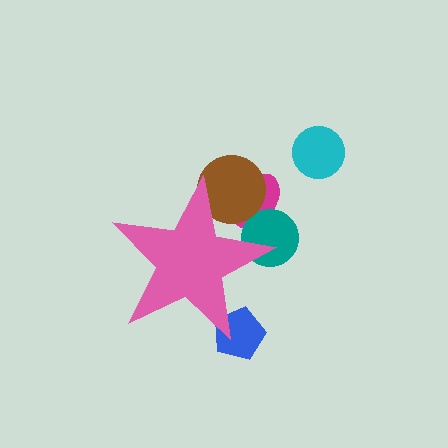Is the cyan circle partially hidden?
No, the cyan circle is fully visible.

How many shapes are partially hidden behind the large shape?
4 shapes are partially hidden.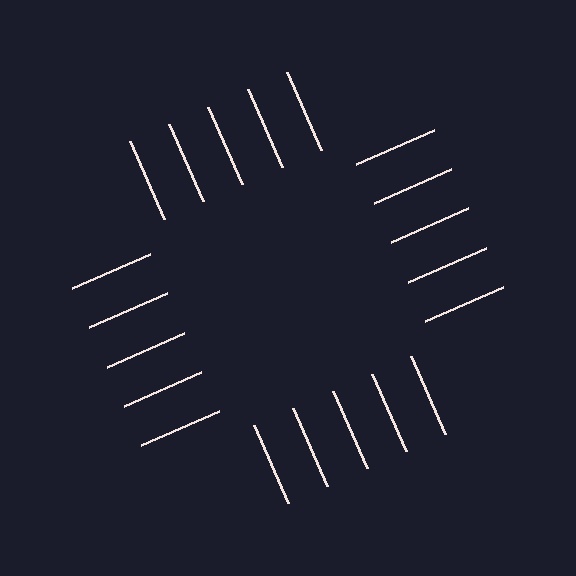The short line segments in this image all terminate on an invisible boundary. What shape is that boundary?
An illusory square — the line segments terminate on its edges but no continuous stroke is drawn.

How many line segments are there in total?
20 — 5 along each of the 4 edges.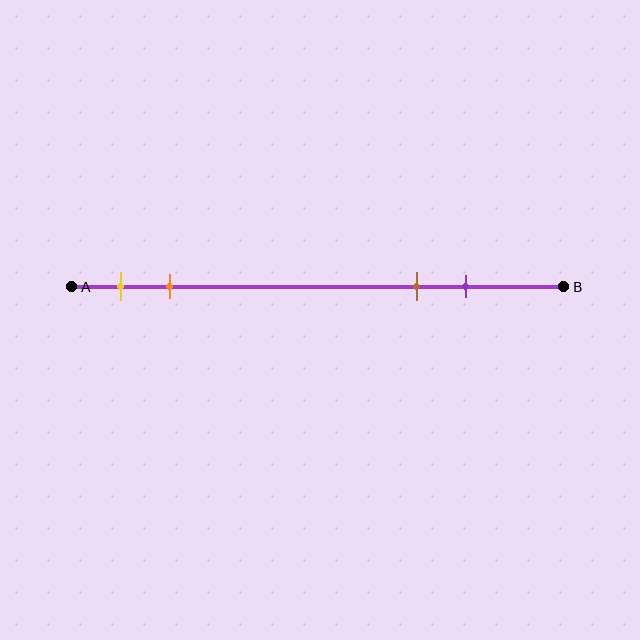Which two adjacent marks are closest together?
The yellow and orange marks are the closest adjacent pair.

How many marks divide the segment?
There are 4 marks dividing the segment.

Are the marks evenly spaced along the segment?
No, the marks are not evenly spaced.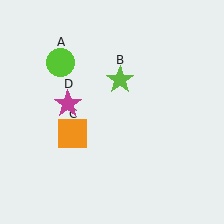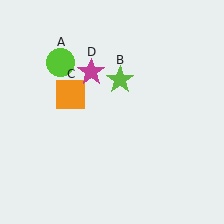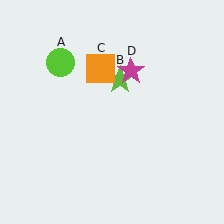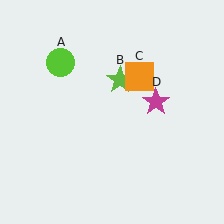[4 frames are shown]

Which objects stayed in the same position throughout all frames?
Lime circle (object A) and lime star (object B) remained stationary.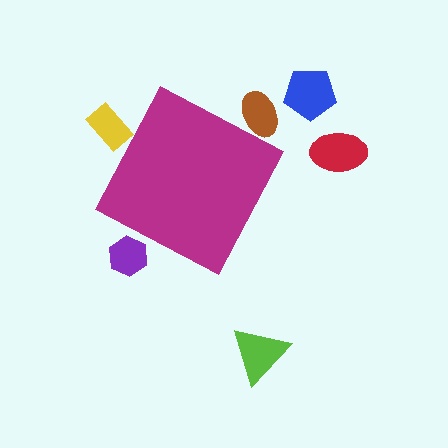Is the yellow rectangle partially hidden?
Yes, the yellow rectangle is partially hidden behind the magenta diamond.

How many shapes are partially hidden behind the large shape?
3 shapes are partially hidden.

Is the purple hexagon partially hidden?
Yes, the purple hexagon is partially hidden behind the magenta diamond.